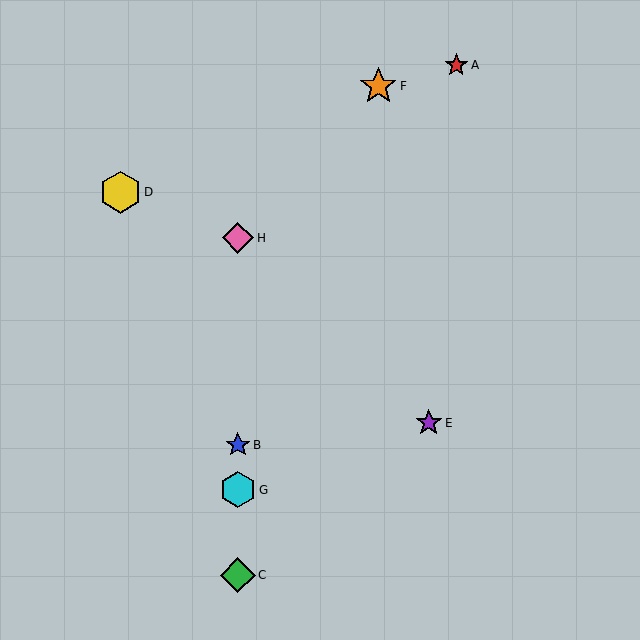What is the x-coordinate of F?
Object F is at x≈378.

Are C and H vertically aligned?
Yes, both are at x≈238.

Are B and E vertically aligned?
No, B is at x≈238 and E is at x≈429.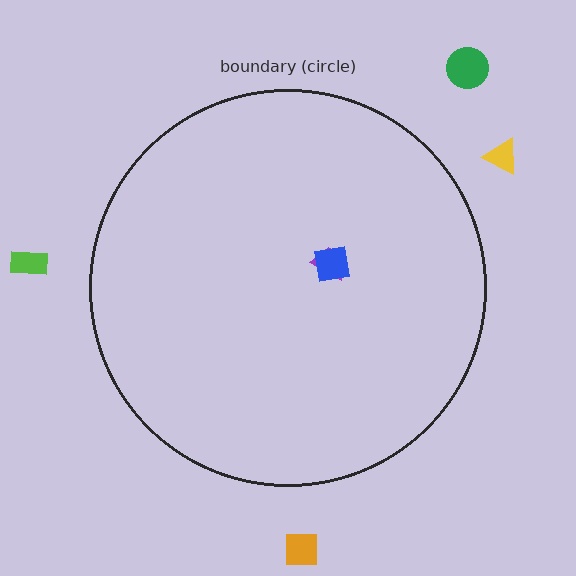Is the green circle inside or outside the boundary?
Outside.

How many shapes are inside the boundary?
2 inside, 4 outside.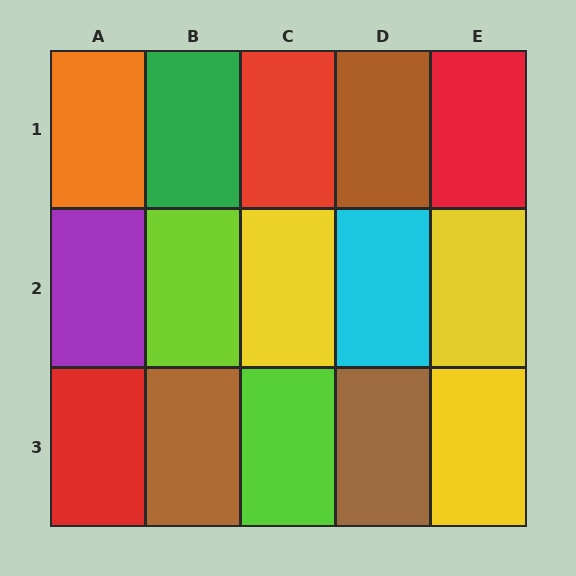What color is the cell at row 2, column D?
Cyan.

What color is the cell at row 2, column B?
Lime.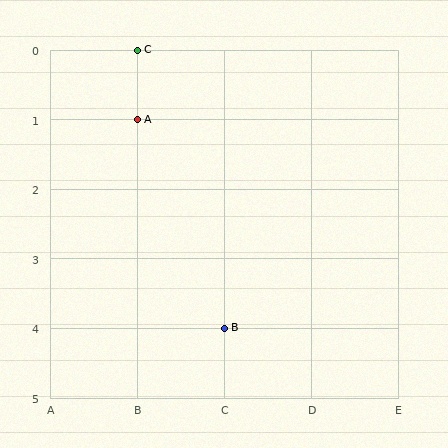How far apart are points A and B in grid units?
Points A and B are 1 column and 3 rows apart (about 3.2 grid units diagonally).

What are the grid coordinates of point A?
Point A is at grid coordinates (B, 1).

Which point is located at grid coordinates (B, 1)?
Point A is at (B, 1).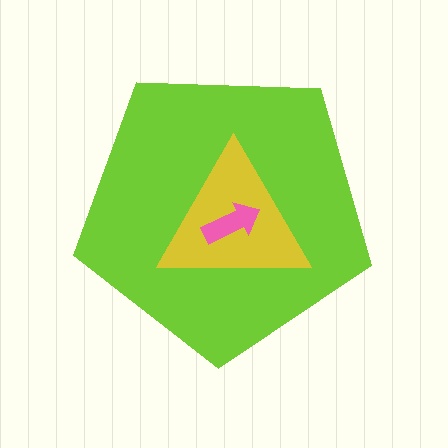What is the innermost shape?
The pink arrow.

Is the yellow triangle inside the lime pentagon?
Yes.